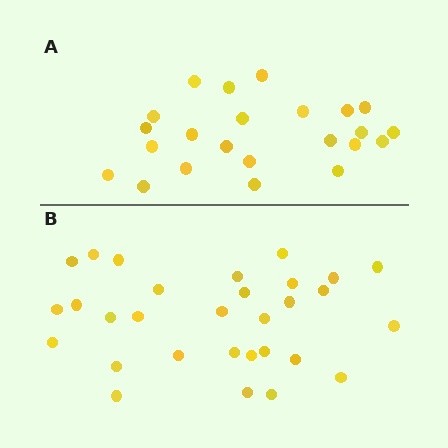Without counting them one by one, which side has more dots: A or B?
Region B (the bottom region) has more dots.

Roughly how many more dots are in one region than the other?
Region B has roughly 8 or so more dots than region A.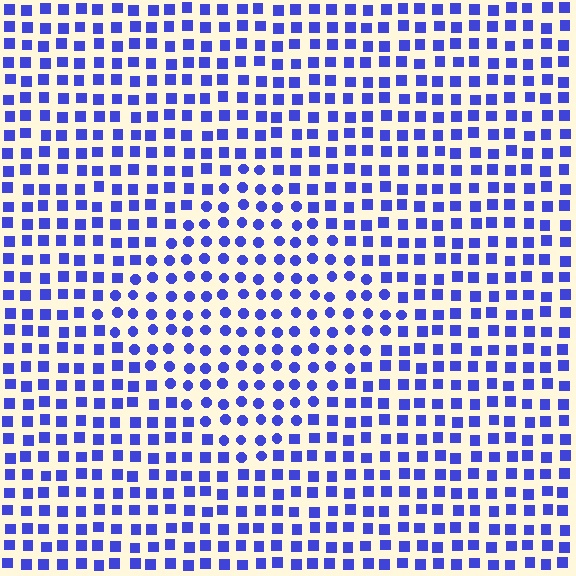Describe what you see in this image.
The image is filled with small blue elements arranged in a uniform grid. A diamond-shaped region contains circles, while the surrounding area contains squares. The boundary is defined purely by the change in element shape.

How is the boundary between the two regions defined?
The boundary is defined by a change in element shape: circles inside vs. squares outside. All elements share the same color and spacing.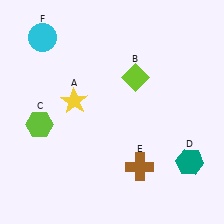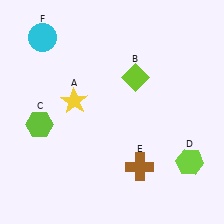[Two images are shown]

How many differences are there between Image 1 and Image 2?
There is 1 difference between the two images.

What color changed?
The hexagon (D) changed from teal in Image 1 to lime in Image 2.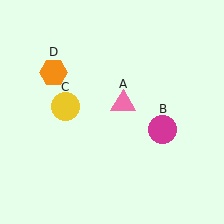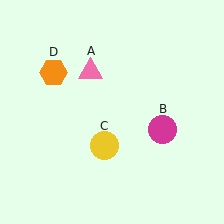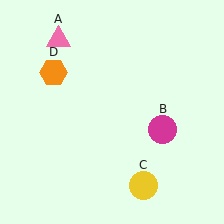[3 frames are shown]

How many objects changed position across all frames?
2 objects changed position: pink triangle (object A), yellow circle (object C).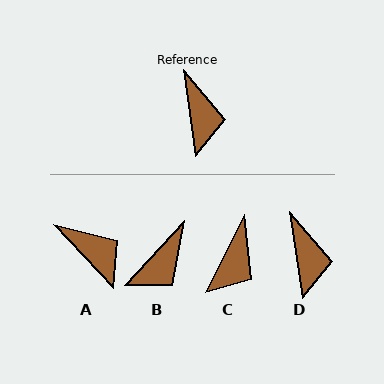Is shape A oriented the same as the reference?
No, it is off by about 35 degrees.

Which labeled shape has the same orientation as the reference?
D.